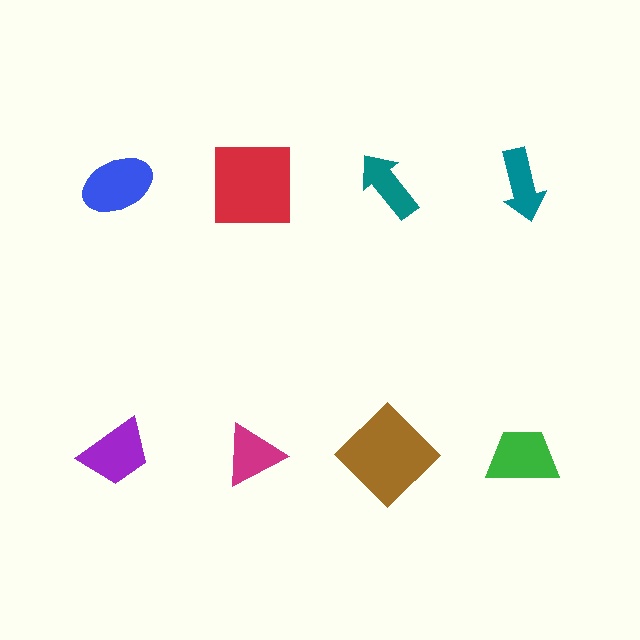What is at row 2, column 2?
A magenta triangle.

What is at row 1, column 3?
A teal arrow.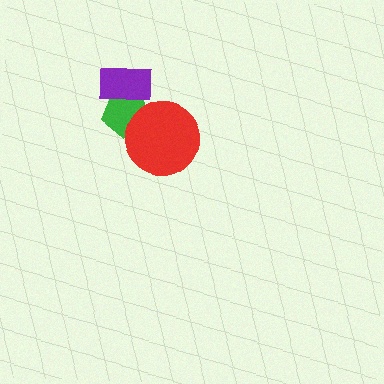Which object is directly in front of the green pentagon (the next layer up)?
The purple rectangle is directly in front of the green pentagon.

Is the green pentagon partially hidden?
Yes, it is partially covered by another shape.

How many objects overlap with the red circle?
1 object overlaps with the red circle.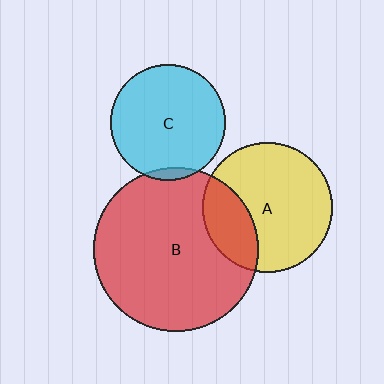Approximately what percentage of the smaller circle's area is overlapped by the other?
Approximately 25%.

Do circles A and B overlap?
Yes.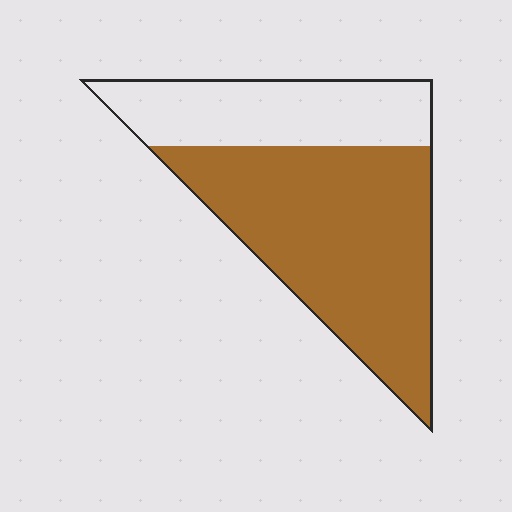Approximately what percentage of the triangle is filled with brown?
Approximately 65%.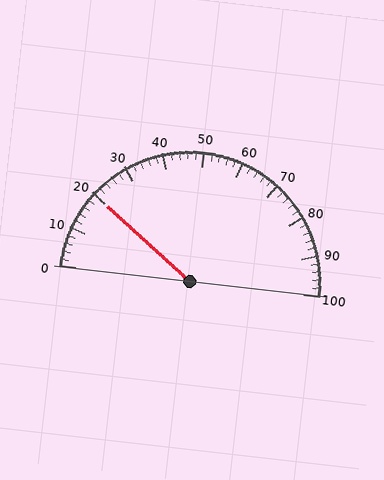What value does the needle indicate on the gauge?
The needle indicates approximately 20.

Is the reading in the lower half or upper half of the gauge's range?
The reading is in the lower half of the range (0 to 100).